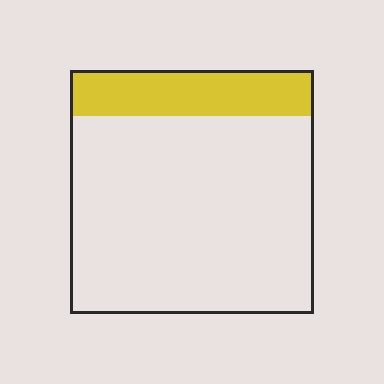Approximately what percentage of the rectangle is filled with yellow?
Approximately 20%.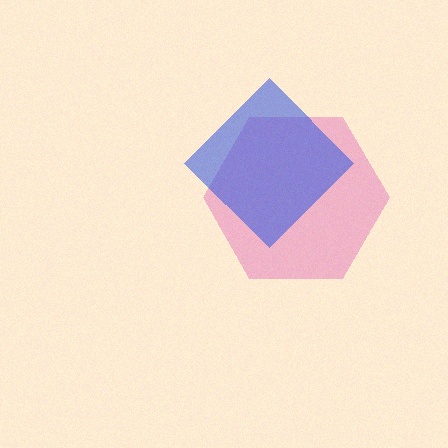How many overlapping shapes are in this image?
There are 2 overlapping shapes in the image.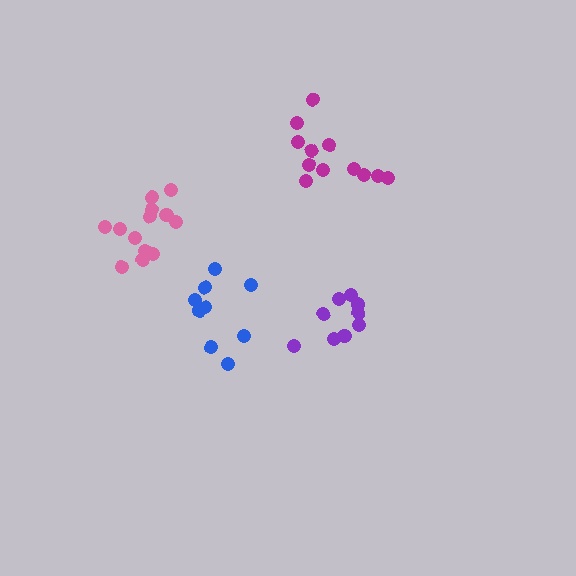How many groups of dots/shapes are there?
There are 4 groups.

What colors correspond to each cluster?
The clusters are colored: magenta, purple, pink, blue.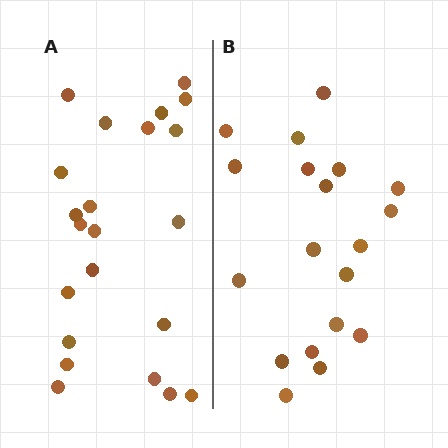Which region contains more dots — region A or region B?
Region A (the left region) has more dots.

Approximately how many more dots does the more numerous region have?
Region A has just a few more — roughly 2 or 3 more dots than region B.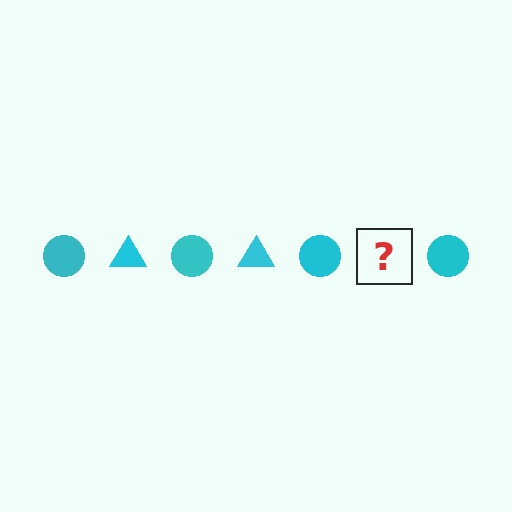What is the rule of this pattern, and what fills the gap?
The rule is that the pattern cycles through circle, triangle shapes in cyan. The gap should be filled with a cyan triangle.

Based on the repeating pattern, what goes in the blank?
The blank should be a cyan triangle.